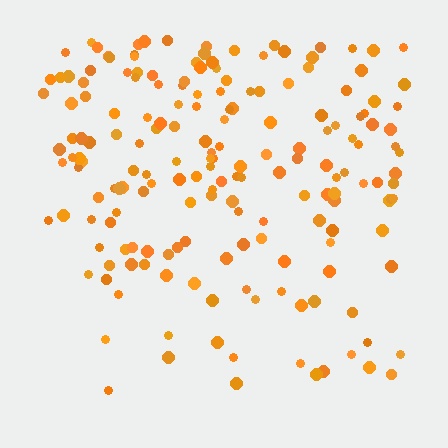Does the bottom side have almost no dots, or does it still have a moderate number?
Still a moderate number, just noticeably fewer than the top.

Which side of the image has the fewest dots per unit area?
The bottom.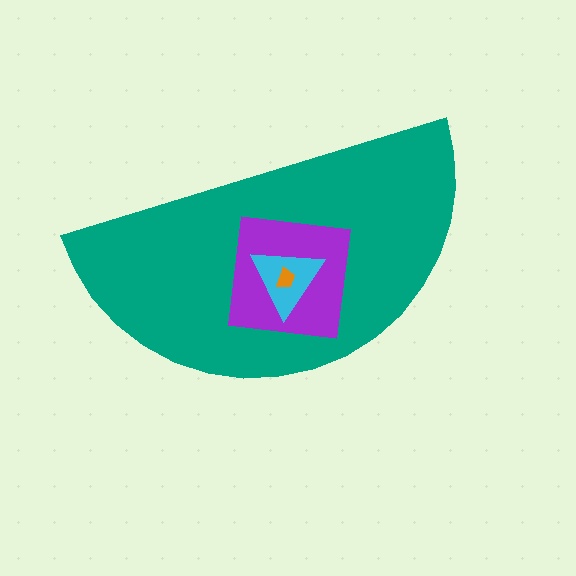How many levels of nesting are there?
4.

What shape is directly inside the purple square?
The cyan triangle.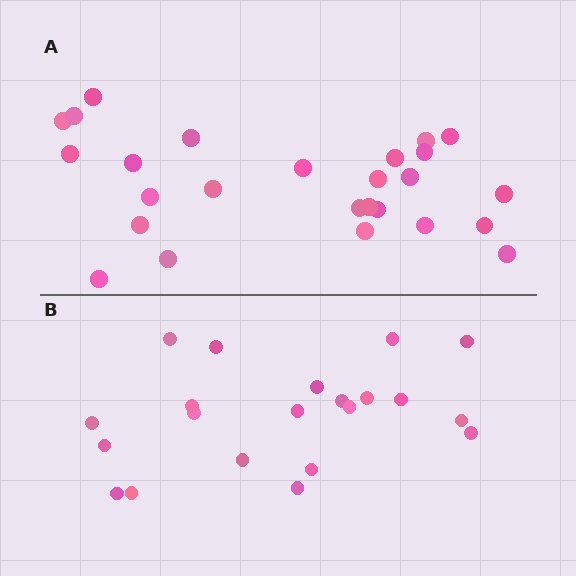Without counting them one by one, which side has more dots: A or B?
Region A (the top region) has more dots.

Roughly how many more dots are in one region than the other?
Region A has about 5 more dots than region B.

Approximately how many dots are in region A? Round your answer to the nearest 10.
About 30 dots. (The exact count is 26, which rounds to 30.)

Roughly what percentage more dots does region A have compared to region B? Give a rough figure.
About 25% more.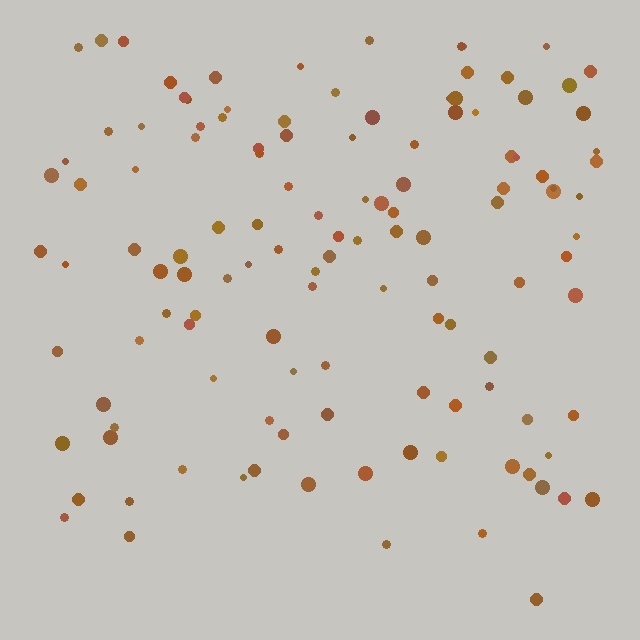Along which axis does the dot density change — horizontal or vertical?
Vertical.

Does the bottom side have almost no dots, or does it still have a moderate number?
Still a moderate number, just noticeably fewer than the top.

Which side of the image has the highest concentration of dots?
The top.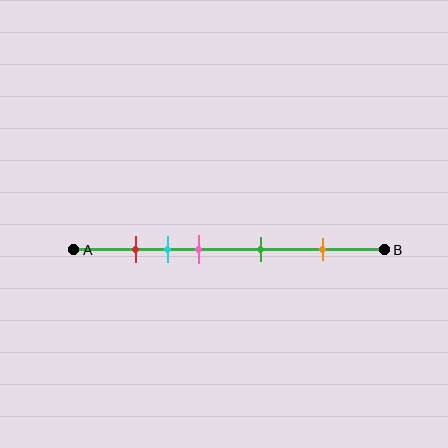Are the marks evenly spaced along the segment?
No, the marks are not evenly spaced.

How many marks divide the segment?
There are 5 marks dividing the segment.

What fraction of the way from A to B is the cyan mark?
The cyan mark is approximately 30% (0.3) of the way from A to B.